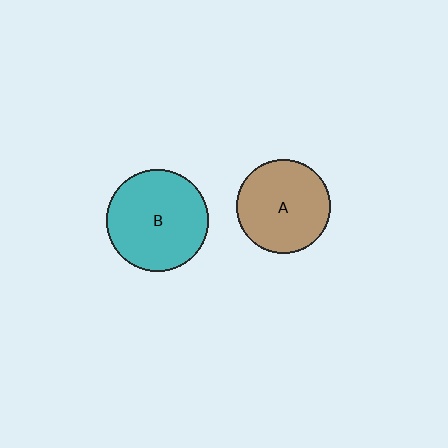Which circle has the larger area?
Circle B (teal).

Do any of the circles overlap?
No, none of the circles overlap.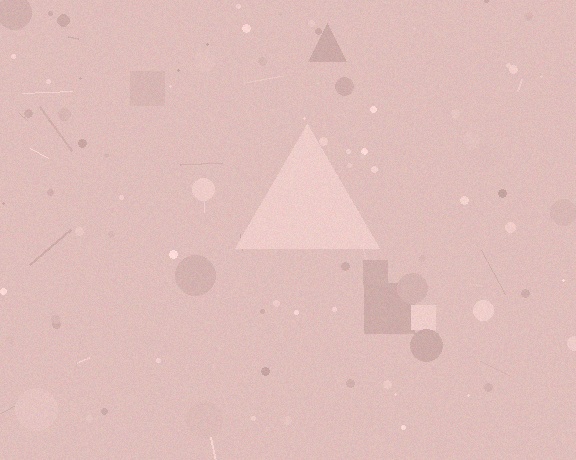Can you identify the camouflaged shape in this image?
The camouflaged shape is a triangle.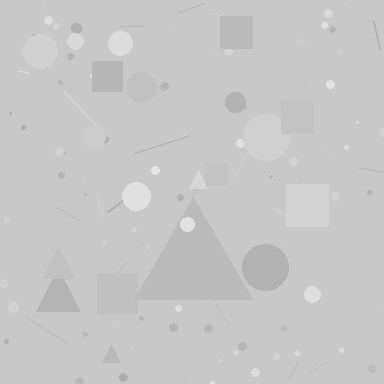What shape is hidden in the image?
A triangle is hidden in the image.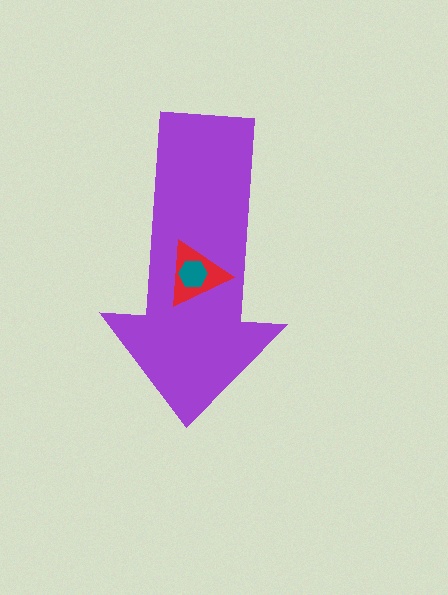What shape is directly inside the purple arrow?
The red triangle.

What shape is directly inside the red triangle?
The teal hexagon.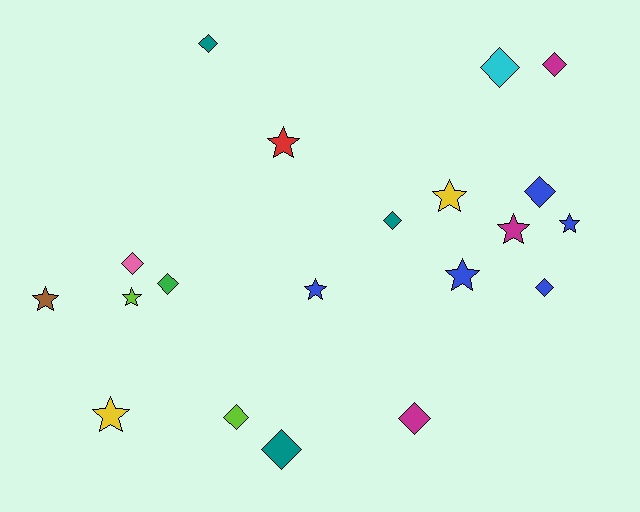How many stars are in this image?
There are 9 stars.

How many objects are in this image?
There are 20 objects.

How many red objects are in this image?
There is 1 red object.